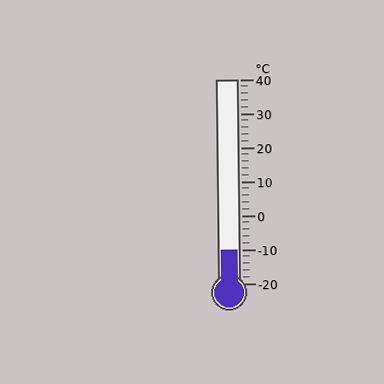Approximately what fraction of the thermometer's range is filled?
The thermometer is filled to approximately 15% of its range.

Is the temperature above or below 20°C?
The temperature is below 20°C.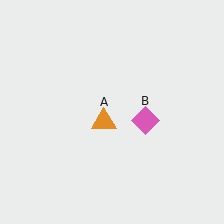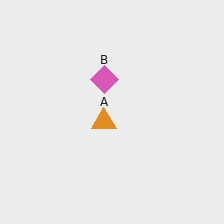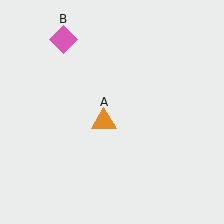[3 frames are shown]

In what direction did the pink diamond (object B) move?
The pink diamond (object B) moved up and to the left.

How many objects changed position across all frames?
1 object changed position: pink diamond (object B).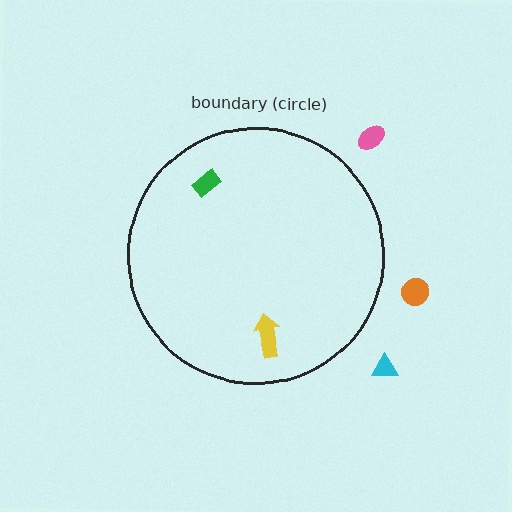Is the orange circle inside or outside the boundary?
Outside.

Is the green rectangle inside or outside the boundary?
Inside.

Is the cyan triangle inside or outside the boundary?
Outside.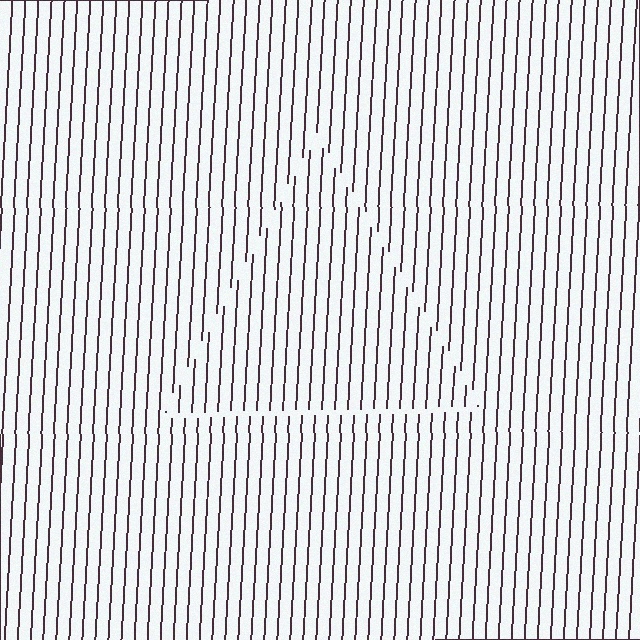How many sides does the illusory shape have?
3 sides — the line-ends trace a triangle.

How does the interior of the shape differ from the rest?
The interior of the shape contains the same grating, shifted by half a period — the contour is defined by the phase discontinuity where line-ends from the inner and outer gratings abut.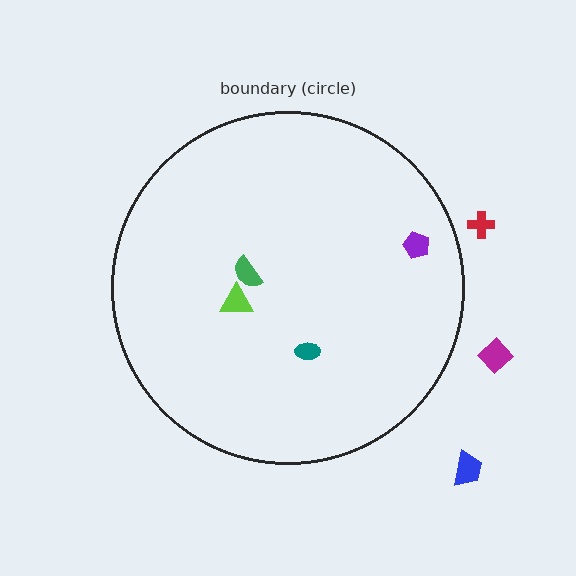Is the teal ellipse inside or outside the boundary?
Inside.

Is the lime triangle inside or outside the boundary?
Inside.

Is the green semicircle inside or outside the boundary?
Inside.